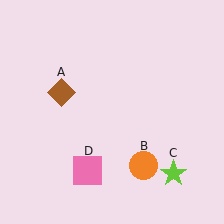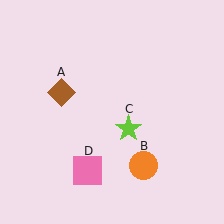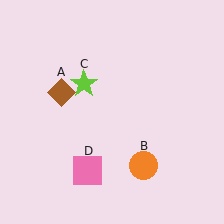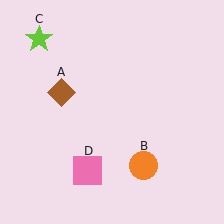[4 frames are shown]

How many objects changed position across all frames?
1 object changed position: lime star (object C).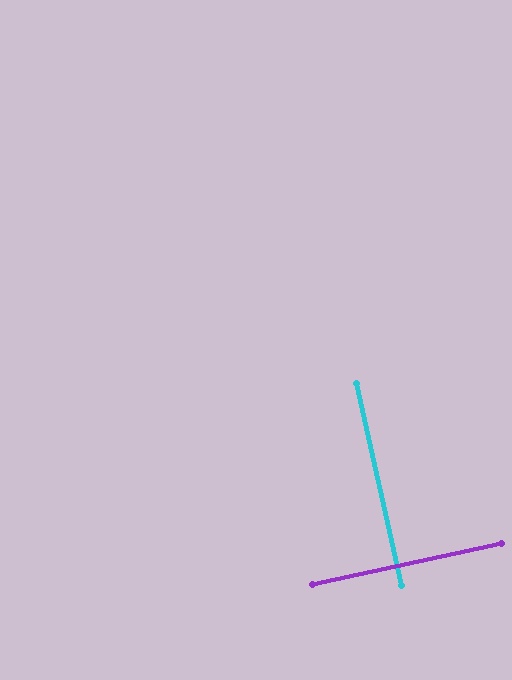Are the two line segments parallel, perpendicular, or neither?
Perpendicular — they meet at approximately 90°.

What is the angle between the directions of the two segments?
Approximately 90 degrees.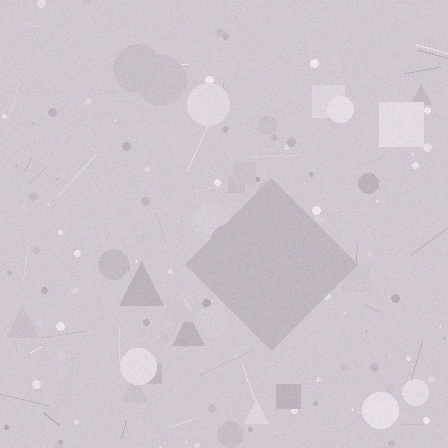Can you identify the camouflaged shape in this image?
The camouflaged shape is a diamond.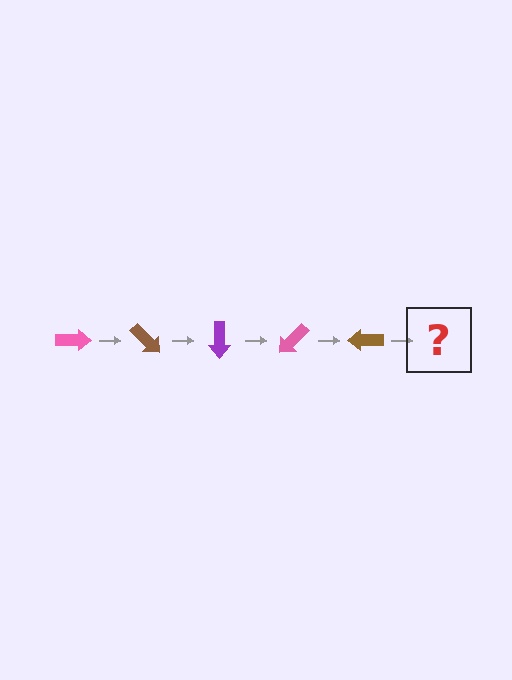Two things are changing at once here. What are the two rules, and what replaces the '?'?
The two rules are that it rotates 45 degrees each step and the color cycles through pink, brown, and purple. The '?' should be a purple arrow, rotated 225 degrees from the start.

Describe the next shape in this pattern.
It should be a purple arrow, rotated 225 degrees from the start.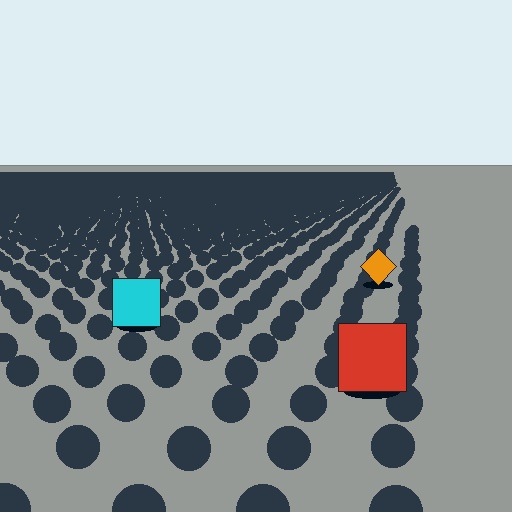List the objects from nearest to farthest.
From nearest to farthest: the red square, the cyan square, the orange diamond.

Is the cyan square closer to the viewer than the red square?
No. The red square is closer — you can tell from the texture gradient: the ground texture is coarser near it.